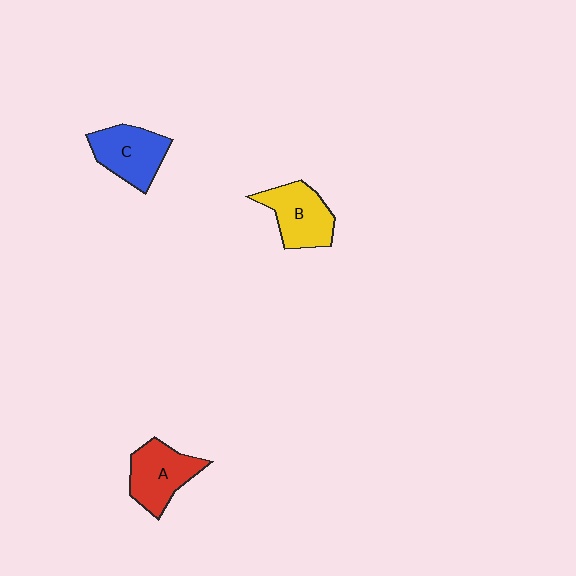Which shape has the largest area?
Shape A (red).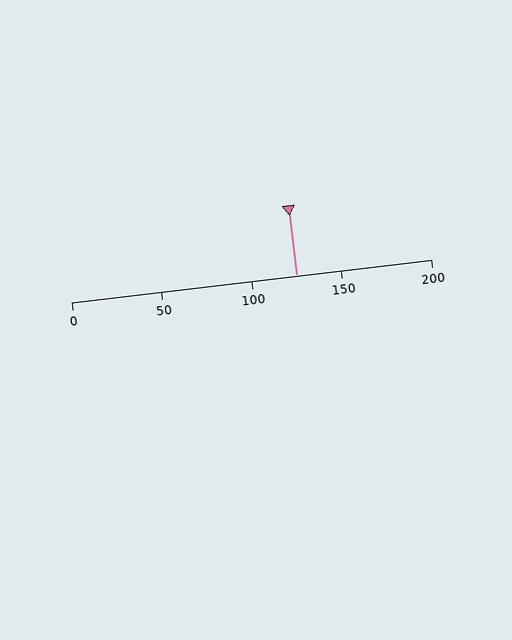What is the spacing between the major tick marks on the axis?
The major ticks are spaced 50 apart.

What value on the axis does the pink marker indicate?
The marker indicates approximately 125.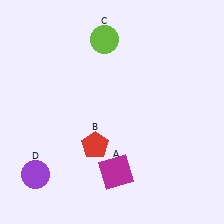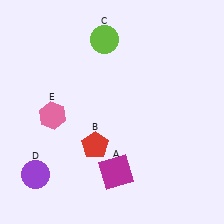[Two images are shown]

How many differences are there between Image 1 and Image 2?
There is 1 difference between the two images.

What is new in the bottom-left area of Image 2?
A pink hexagon (E) was added in the bottom-left area of Image 2.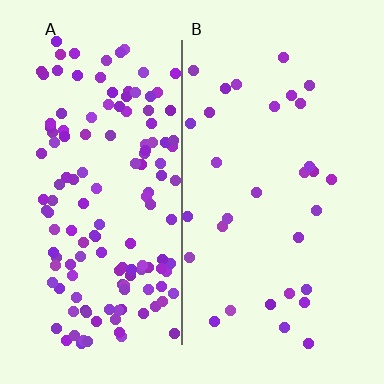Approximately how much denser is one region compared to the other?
Approximately 4.5× — region A over region B.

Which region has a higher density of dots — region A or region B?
A (the left).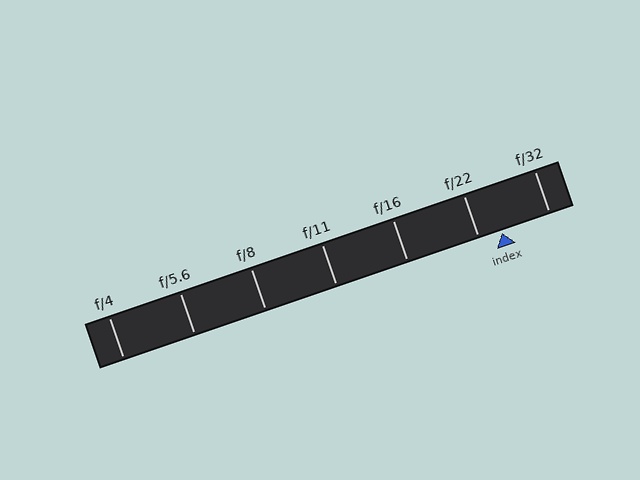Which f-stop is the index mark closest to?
The index mark is closest to f/22.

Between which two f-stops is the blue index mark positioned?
The index mark is between f/22 and f/32.